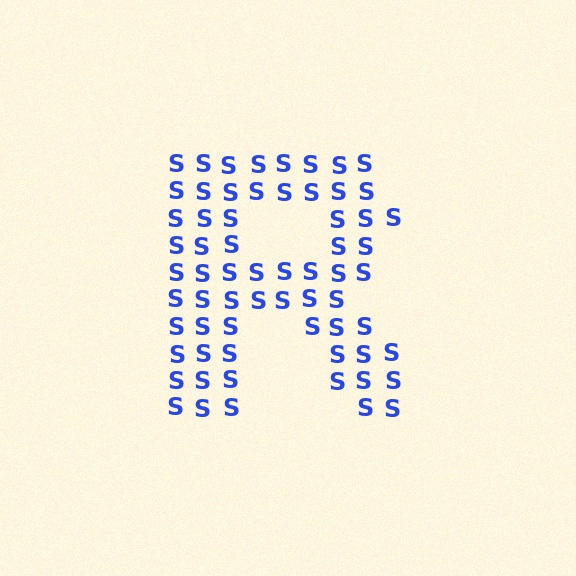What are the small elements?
The small elements are letter S's.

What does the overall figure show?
The overall figure shows the letter R.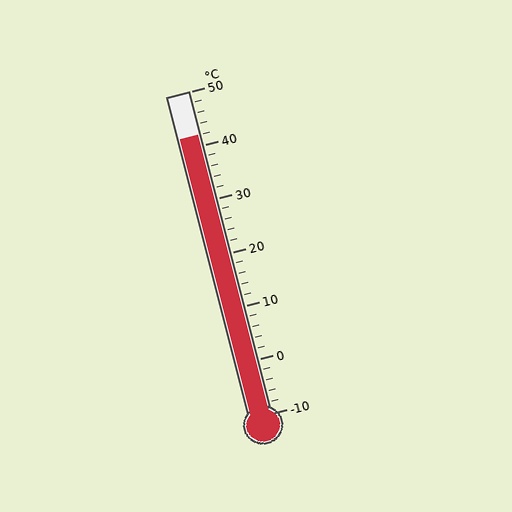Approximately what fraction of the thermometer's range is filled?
The thermometer is filled to approximately 85% of its range.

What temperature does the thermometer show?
The thermometer shows approximately 42°C.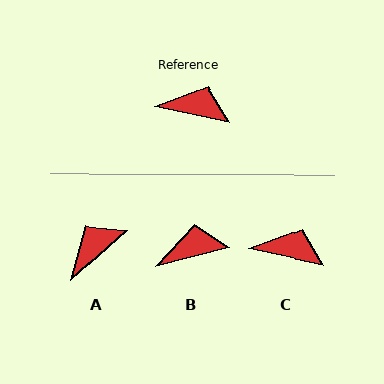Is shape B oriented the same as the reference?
No, it is off by about 27 degrees.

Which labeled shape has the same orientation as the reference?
C.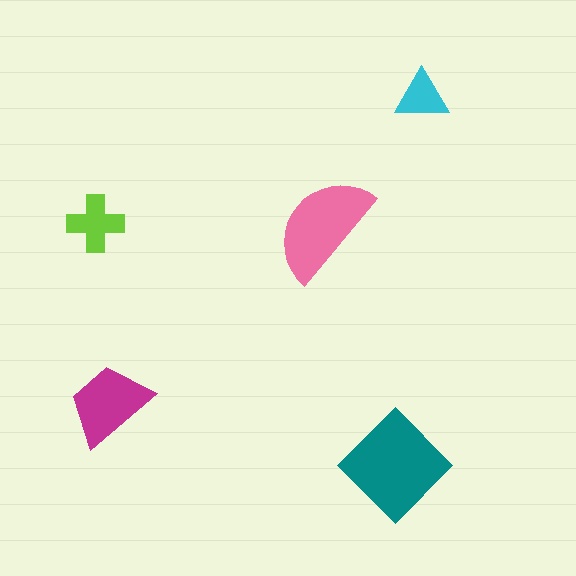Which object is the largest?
The teal diamond.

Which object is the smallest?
The cyan triangle.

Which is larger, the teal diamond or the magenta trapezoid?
The teal diamond.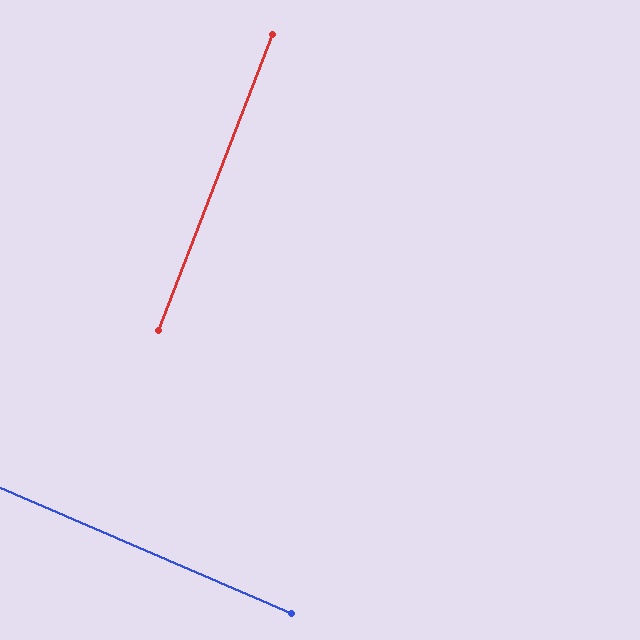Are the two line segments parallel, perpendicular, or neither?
Perpendicular — they meet at approximately 88°.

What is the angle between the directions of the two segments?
Approximately 88 degrees.